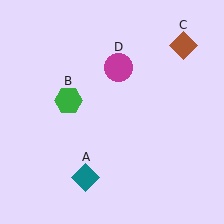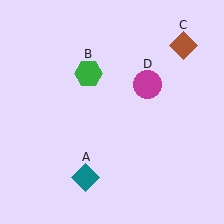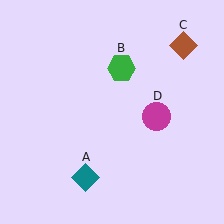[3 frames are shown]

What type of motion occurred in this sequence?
The green hexagon (object B), magenta circle (object D) rotated clockwise around the center of the scene.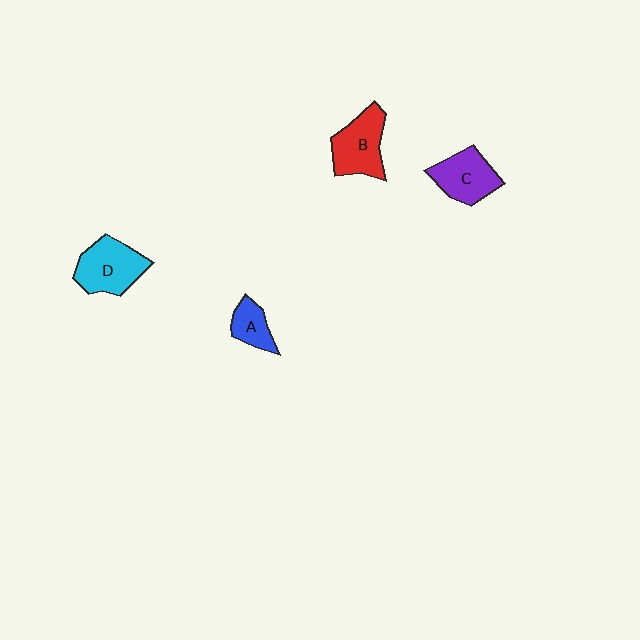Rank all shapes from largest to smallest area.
From largest to smallest: D (cyan), B (red), C (purple), A (blue).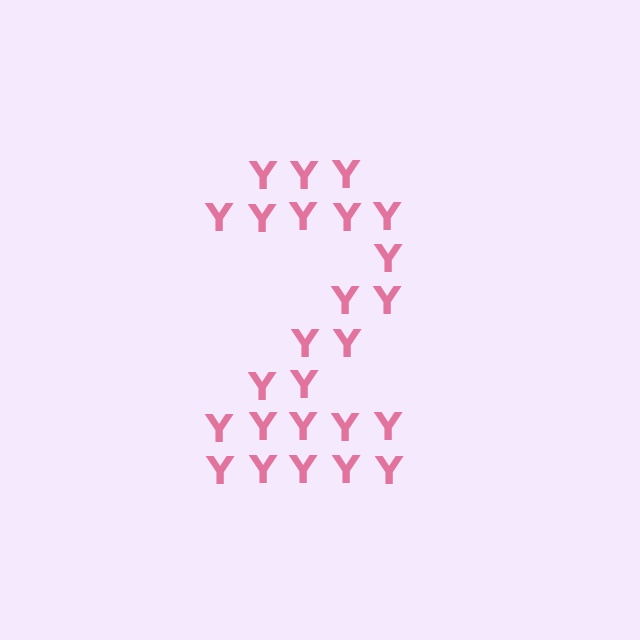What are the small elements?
The small elements are letter Y's.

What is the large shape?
The large shape is the digit 2.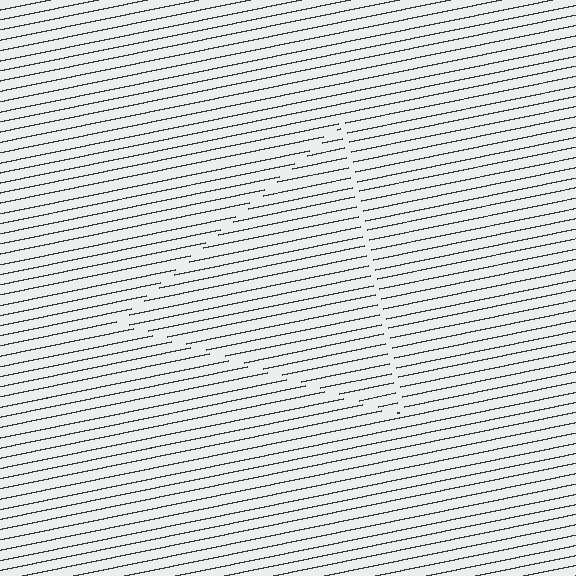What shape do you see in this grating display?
An illusory triangle. The interior of the shape contains the same grating, shifted by half a period — the contour is defined by the phase discontinuity where line-ends from the inner and outer gratings abut.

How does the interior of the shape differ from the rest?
The interior of the shape contains the same grating, shifted by half a period — the contour is defined by the phase discontinuity where line-ends from the inner and outer gratings abut.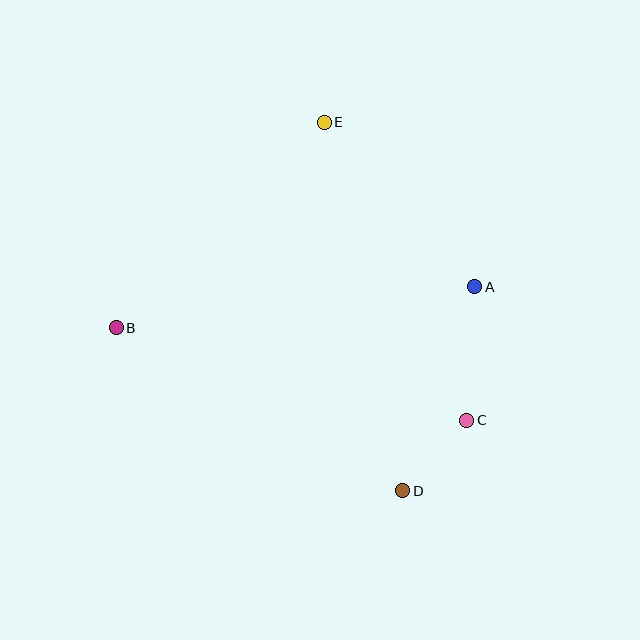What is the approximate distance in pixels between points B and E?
The distance between B and E is approximately 292 pixels.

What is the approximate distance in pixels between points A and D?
The distance between A and D is approximately 216 pixels.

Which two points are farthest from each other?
Points D and E are farthest from each other.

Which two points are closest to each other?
Points C and D are closest to each other.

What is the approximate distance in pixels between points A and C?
The distance between A and C is approximately 134 pixels.